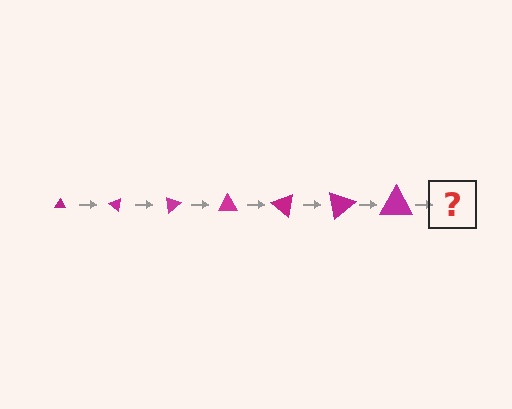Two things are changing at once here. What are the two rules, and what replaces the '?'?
The two rules are that the triangle grows larger each step and it rotates 40 degrees each step. The '?' should be a triangle, larger than the previous one and rotated 280 degrees from the start.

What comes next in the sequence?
The next element should be a triangle, larger than the previous one and rotated 280 degrees from the start.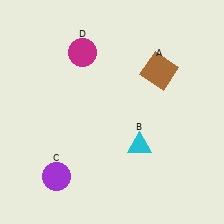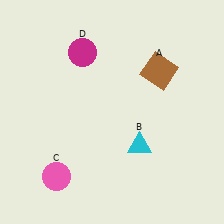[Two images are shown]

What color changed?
The circle (C) changed from purple in Image 1 to pink in Image 2.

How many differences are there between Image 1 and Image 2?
There is 1 difference between the two images.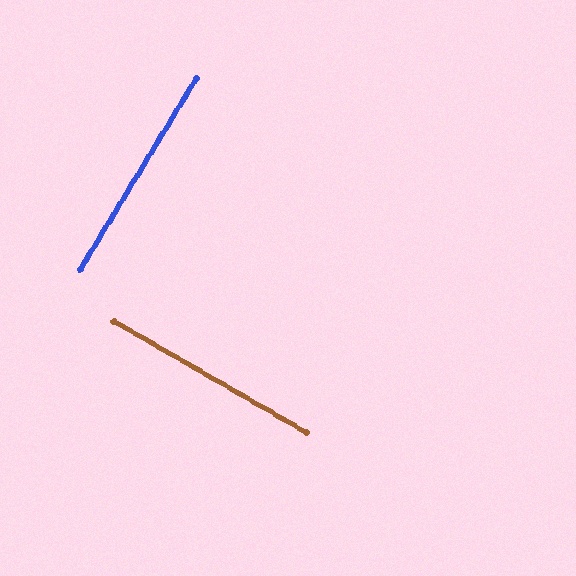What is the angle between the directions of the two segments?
Approximately 89 degrees.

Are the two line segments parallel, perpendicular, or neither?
Perpendicular — they meet at approximately 89°.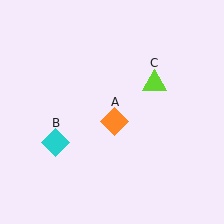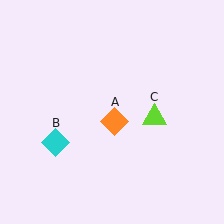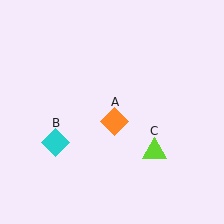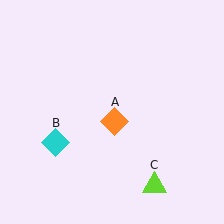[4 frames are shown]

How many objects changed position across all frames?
1 object changed position: lime triangle (object C).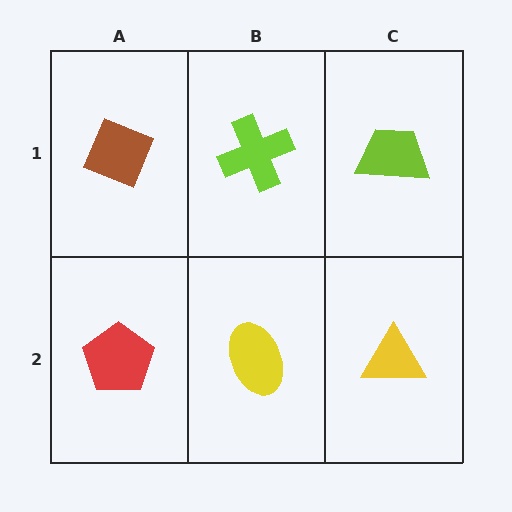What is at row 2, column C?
A yellow triangle.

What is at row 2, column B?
A yellow ellipse.